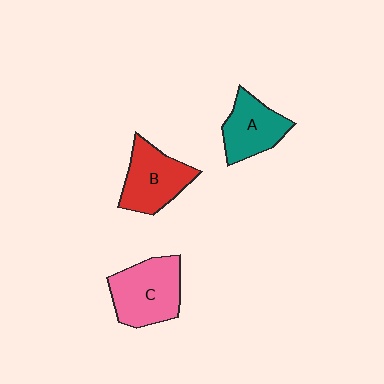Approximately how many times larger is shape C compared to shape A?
Approximately 1.3 times.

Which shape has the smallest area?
Shape A (teal).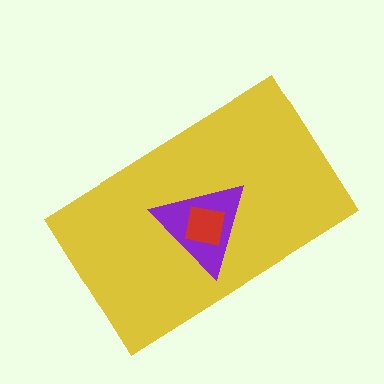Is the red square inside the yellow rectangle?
Yes.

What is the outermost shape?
The yellow rectangle.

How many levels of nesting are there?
3.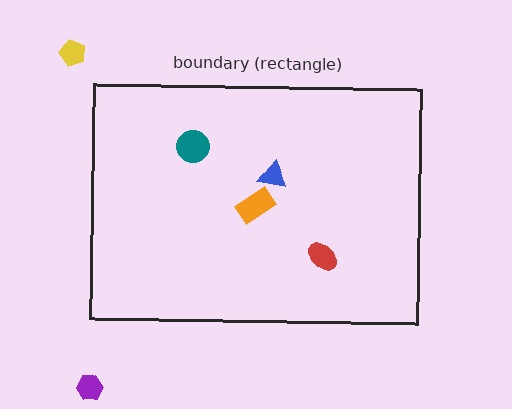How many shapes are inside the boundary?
4 inside, 2 outside.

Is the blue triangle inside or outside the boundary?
Inside.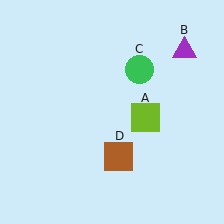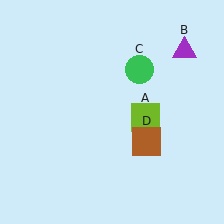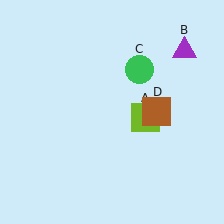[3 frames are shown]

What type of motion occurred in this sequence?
The brown square (object D) rotated counterclockwise around the center of the scene.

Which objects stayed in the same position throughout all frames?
Lime square (object A) and purple triangle (object B) and green circle (object C) remained stationary.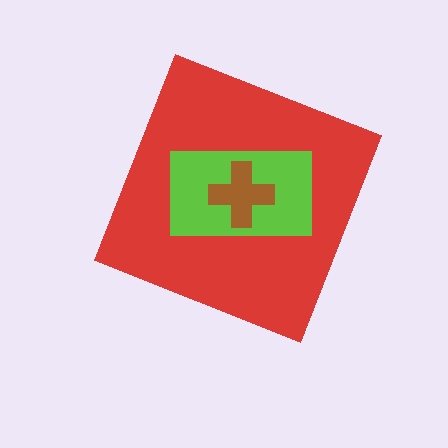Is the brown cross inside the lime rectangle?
Yes.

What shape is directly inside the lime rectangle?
The brown cross.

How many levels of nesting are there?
3.